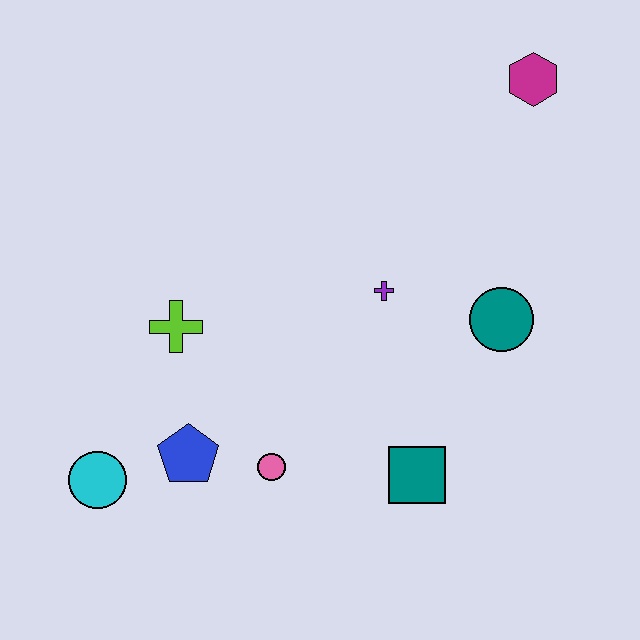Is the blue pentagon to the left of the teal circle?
Yes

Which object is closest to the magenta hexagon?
The teal circle is closest to the magenta hexagon.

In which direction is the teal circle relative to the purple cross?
The teal circle is to the right of the purple cross.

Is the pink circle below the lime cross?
Yes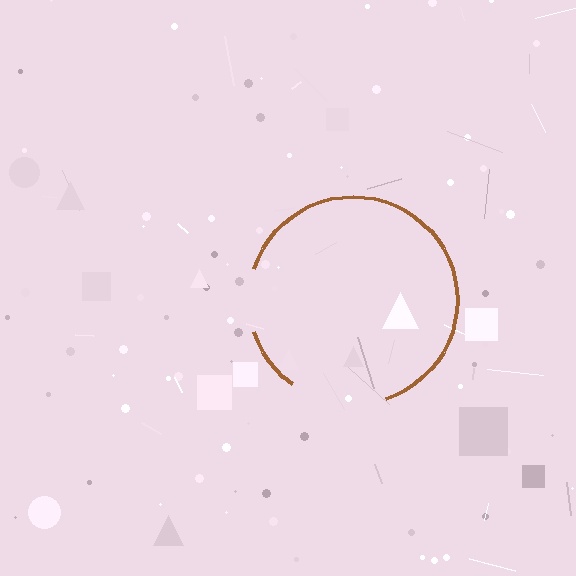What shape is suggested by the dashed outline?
The dashed outline suggests a circle.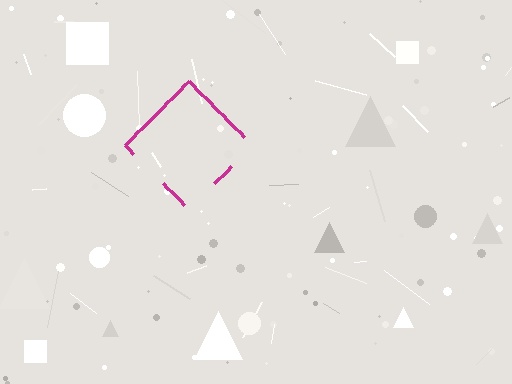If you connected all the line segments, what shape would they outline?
They would outline a diamond.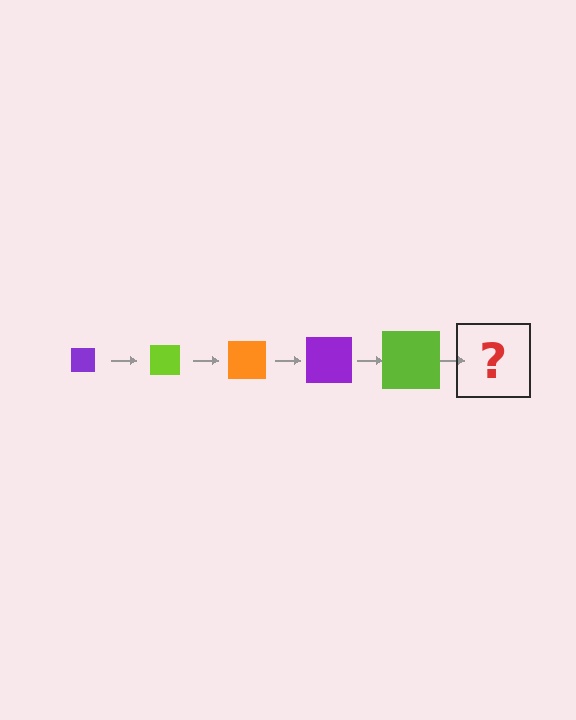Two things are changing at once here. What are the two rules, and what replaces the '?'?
The two rules are that the square grows larger each step and the color cycles through purple, lime, and orange. The '?' should be an orange square, larger than the previous one.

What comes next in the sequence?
The next element should be an orange square, larger than the previous one.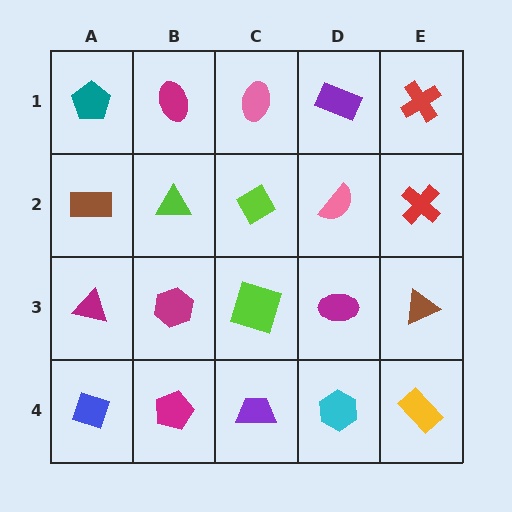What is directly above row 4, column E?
A brown triangle.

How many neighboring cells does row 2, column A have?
3.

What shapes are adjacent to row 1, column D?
A pink semicircle (row 2, column D), a pink ellipse (row 1, column C), a red cross (row 1, column E).